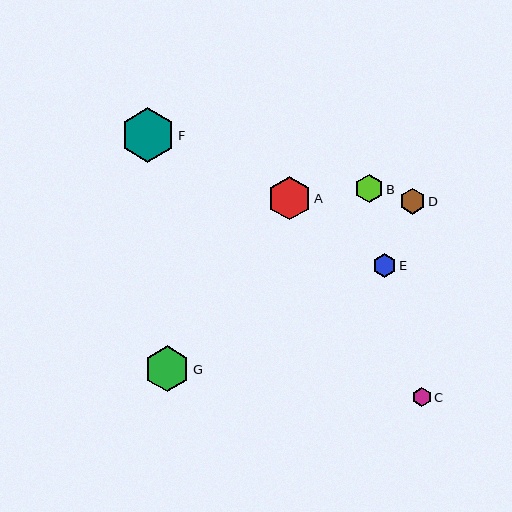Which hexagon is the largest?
Hexagon F is the largest with a size of approximately 54 pixels.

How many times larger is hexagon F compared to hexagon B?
Hexagon F is approximately 1.9 times the size of hexagon B.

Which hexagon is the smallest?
Hexagon C is the smallest with a size of approximately 19 pixels.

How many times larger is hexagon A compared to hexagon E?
Hexagon A is approximately 1.9 times the size of hexagon E.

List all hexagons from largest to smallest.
From largest to smallest: F, G, A, B, D, E, C.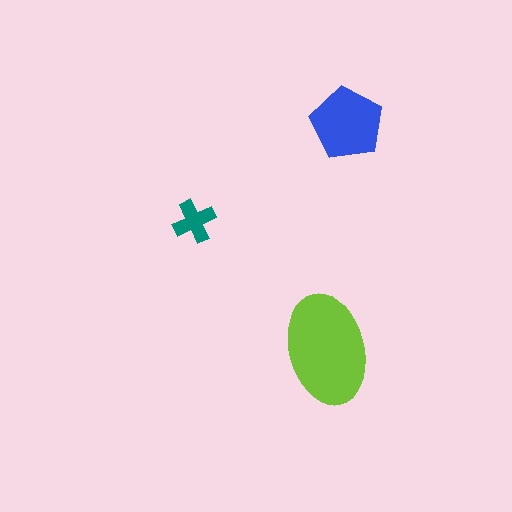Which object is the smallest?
The teal cross.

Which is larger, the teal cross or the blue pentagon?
The blue pentagon.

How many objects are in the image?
There are 3 objects in the image.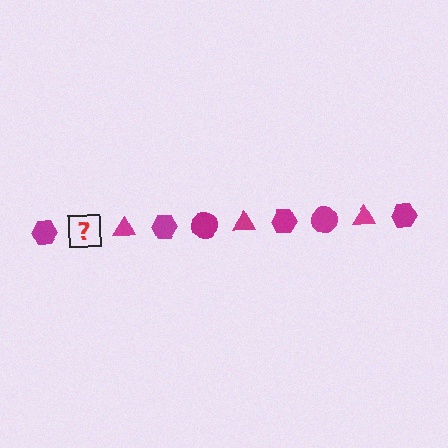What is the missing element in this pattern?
The missing element is a magenta circle.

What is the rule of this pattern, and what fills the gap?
The rule is that the pattern cycles through hexagon, circle, triangle shapes in magenta. The gap should be filled with a magenta circle.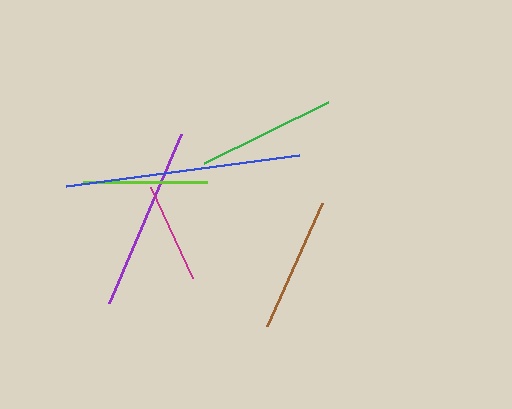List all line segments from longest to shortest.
From longest to shortest: blue, purple, green, brown, lime, magenta.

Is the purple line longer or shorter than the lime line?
The purple line is longer than the lime line.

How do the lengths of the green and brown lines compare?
The green and brown lines are approximately the same length.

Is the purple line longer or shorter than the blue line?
The blue line is longer than the purple line.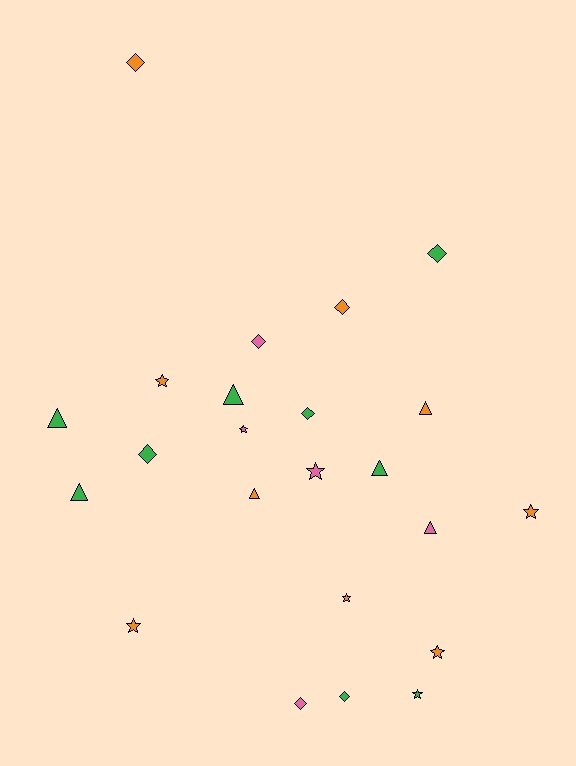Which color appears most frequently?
Green, with 9 objects.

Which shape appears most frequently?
Star, with 8 objects.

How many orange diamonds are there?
There are 2 orange diamonds.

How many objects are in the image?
There are 23 objects.